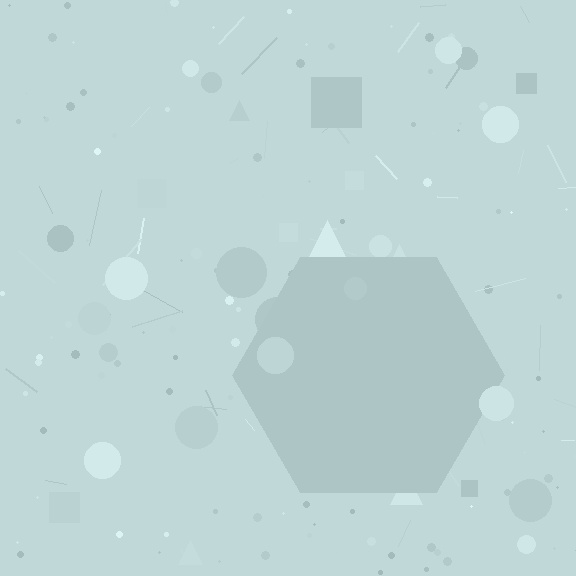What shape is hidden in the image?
A hexagon is hidden in the image.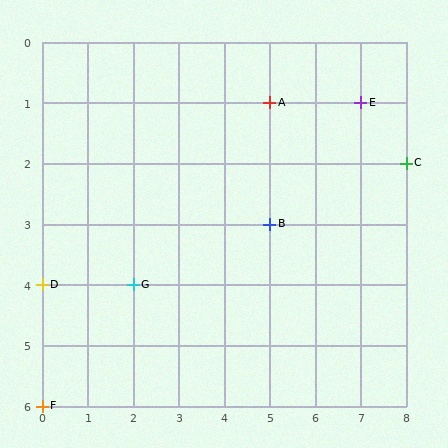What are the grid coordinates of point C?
Point C is at grid coordinates (8, 2).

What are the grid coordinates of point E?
Point E is at grid coordinates (7, 1).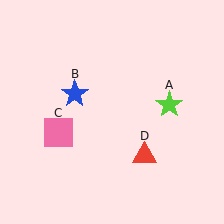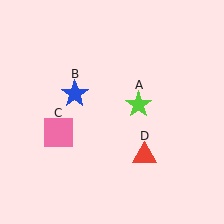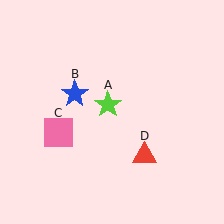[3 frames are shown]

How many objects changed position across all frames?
1 object changed position: lime star (object A).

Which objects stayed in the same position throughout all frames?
Blue star (object B) and pink square (object C) and red triangle (object D) remained stationary.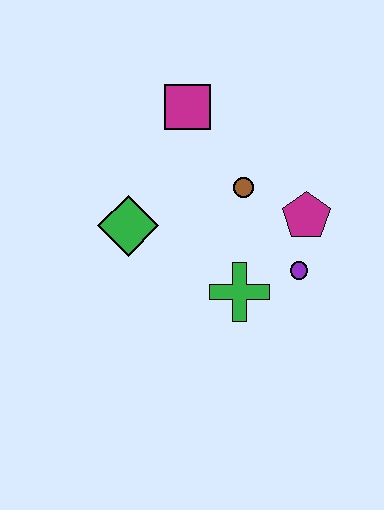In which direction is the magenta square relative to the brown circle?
The magenta square is above the brown circle.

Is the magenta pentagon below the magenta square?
Yes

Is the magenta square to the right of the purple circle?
No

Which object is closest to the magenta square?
The brown circle is closest to the magenta square.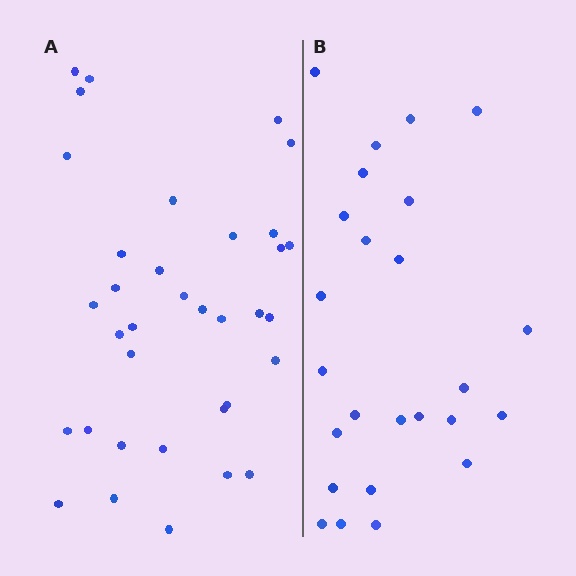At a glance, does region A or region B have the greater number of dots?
Region A (the left region) has more dots.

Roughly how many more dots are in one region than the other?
Region A has roughly 10 or so more dots than region B.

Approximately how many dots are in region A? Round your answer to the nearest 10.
About 40 dots. (The exact count is 35, which rounds to 40.)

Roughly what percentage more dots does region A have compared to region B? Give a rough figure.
About 40% more.